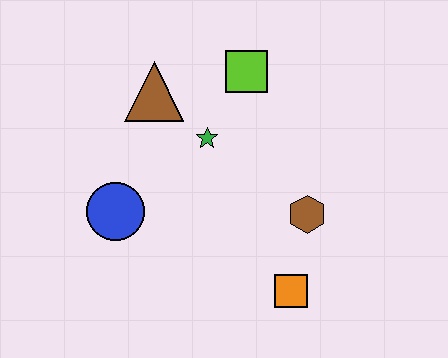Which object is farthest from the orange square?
The brown triangle is farthest from the orange square.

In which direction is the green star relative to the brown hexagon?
The green star is to the left of the brown hexagon.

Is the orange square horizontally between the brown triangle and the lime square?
No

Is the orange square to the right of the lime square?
Yes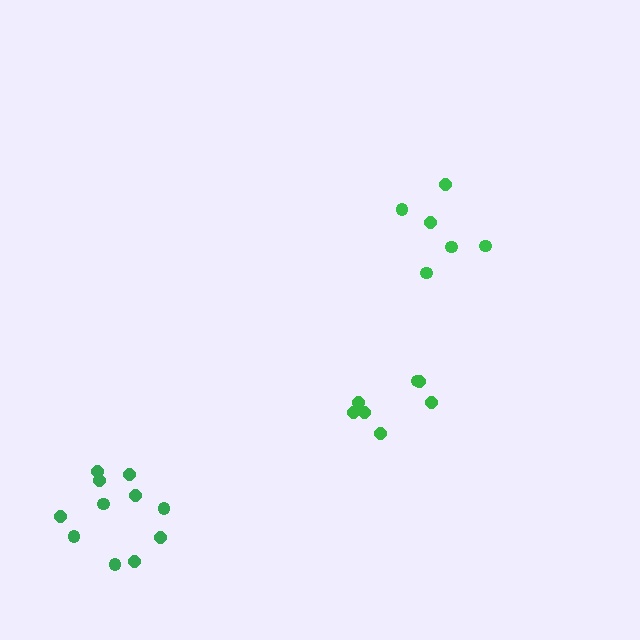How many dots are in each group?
Group 1: 7 dots, Group 2: 6 dots, Group 3: 11 dots (24 total).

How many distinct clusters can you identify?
There are 3 distinct clusters.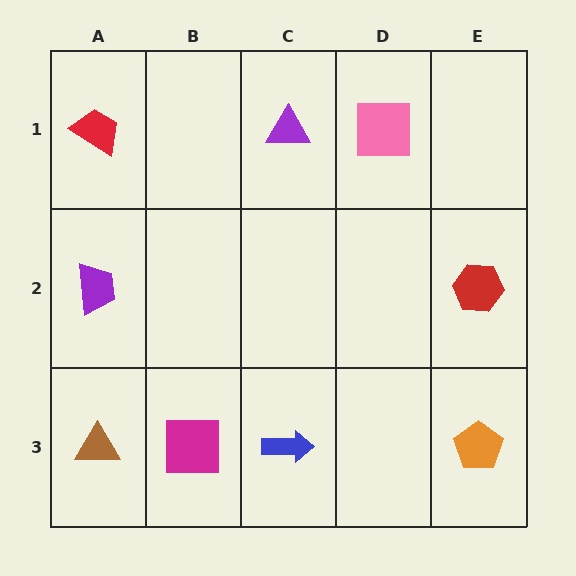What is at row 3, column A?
A brown triangle.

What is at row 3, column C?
A blue arrow.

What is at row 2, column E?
A red hexagon.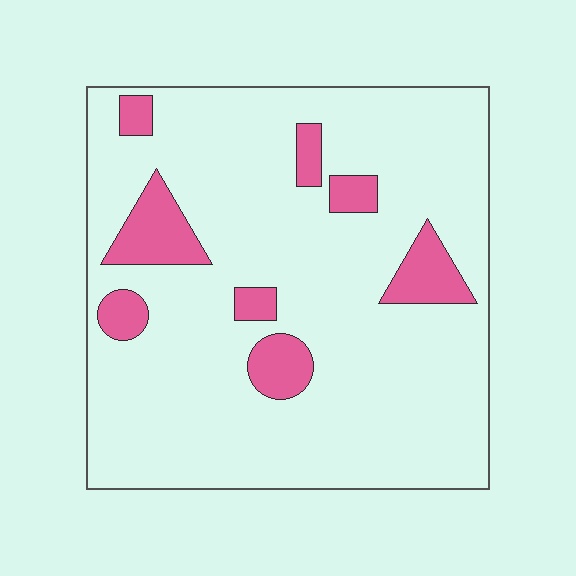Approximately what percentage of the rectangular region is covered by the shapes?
Approximately 15%.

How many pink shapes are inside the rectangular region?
8.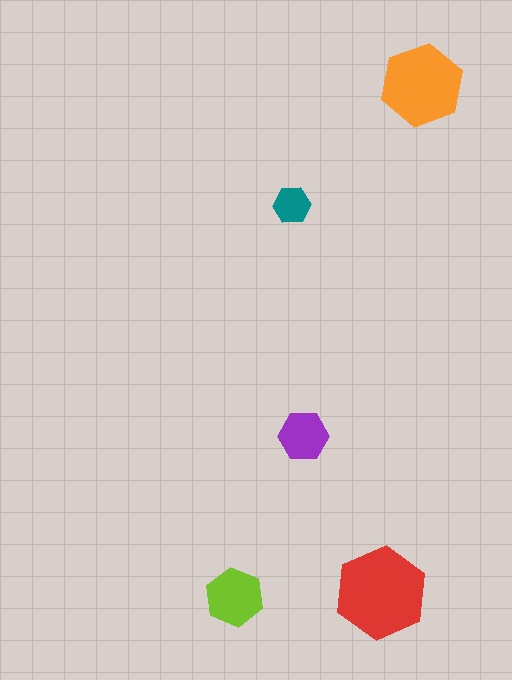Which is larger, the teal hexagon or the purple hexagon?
The purple one.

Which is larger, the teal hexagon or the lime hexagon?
The lime one.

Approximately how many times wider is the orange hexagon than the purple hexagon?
About 1.5 times wider.